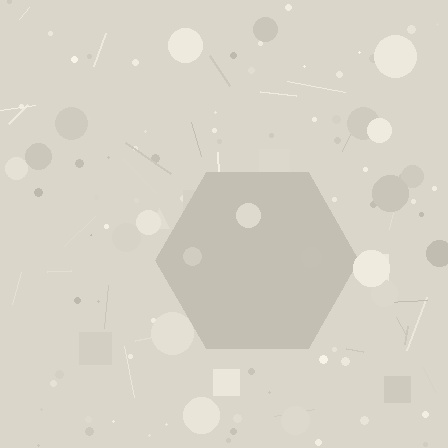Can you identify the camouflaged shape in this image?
The camouflaged shape is a hexagon.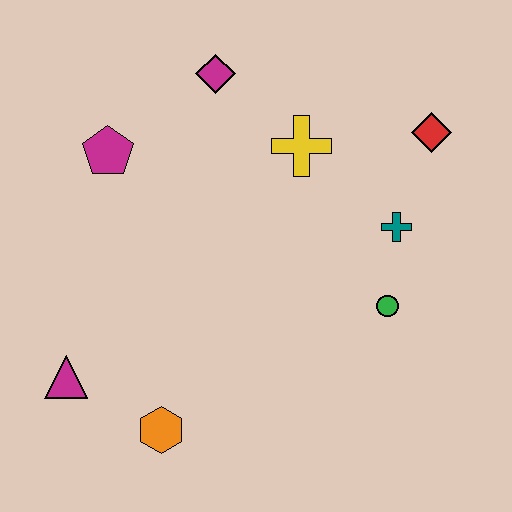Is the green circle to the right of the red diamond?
No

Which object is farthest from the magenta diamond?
The orange hexagon is farthest from the magenta diamond.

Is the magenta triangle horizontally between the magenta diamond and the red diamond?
No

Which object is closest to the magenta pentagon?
The magenta diamond is closest to the magenta pentagon.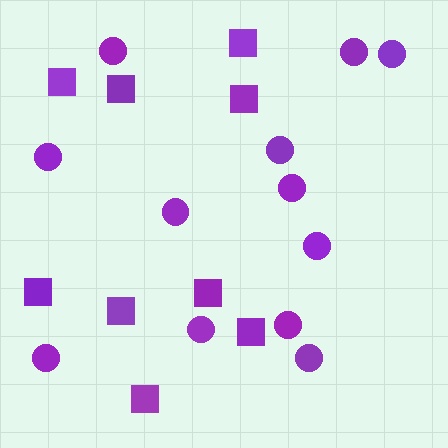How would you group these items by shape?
There are 2 groups: one group of squares (9) and one group of circles (12).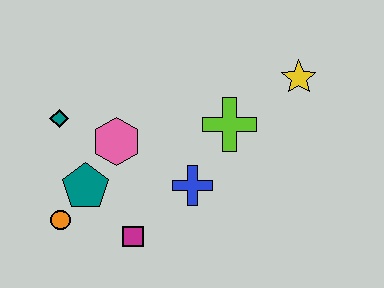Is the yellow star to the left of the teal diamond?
No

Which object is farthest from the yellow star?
The orange circle is farthest from the yellow star.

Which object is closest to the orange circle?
The teal pentagon is closest to the orange circle.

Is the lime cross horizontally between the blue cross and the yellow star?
Yes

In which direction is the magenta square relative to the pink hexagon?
The magenta square is below the pink hexagon.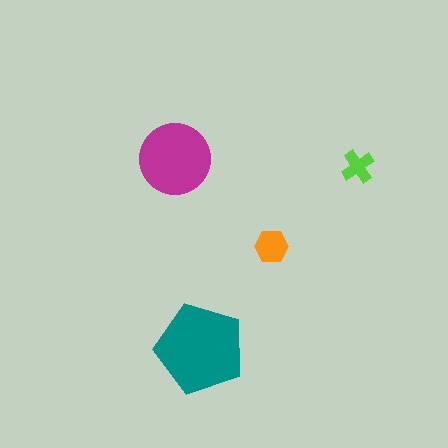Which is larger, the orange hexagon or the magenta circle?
The magenta circle.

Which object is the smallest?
The lime cross.